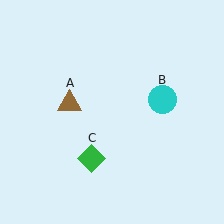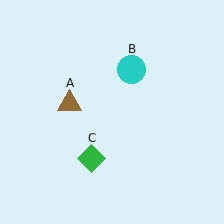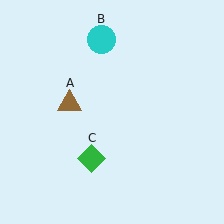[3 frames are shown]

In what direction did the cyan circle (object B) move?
The cyan circle (object B) moved up and to the left.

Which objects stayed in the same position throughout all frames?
Brown triangle (object A) and green diamond (object C) remained stationary.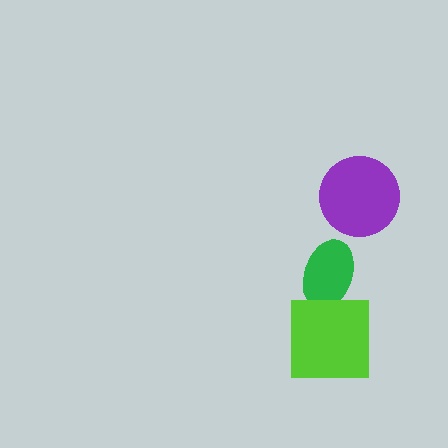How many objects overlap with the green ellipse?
1 object overlaps with the green ellipse.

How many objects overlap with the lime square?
1 object overlaps with the lime square.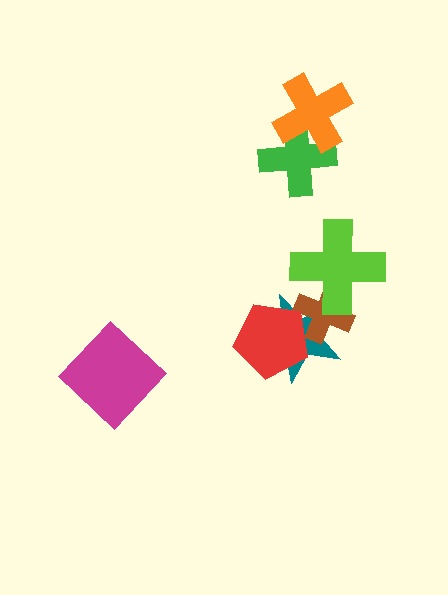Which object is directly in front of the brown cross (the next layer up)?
The lime cross is directly in front of the brown cross.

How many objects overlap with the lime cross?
2 objects overlap with the lime cross.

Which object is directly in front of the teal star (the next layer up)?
The brown cross is directly in front of the teal star.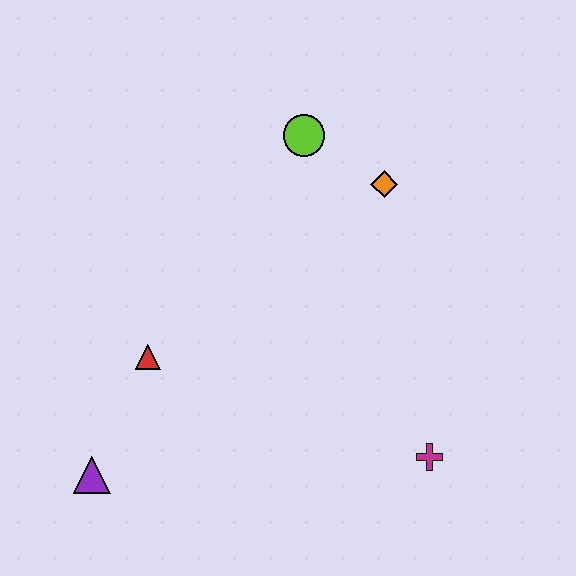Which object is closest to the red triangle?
The purple triangle is closest to the red triangle.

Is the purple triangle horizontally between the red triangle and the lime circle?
No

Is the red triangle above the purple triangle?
Yes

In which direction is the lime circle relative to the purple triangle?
The lime circle is above the purple triangle.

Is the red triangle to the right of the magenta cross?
No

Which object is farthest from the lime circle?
The purple triangle is farthest from the lime circle.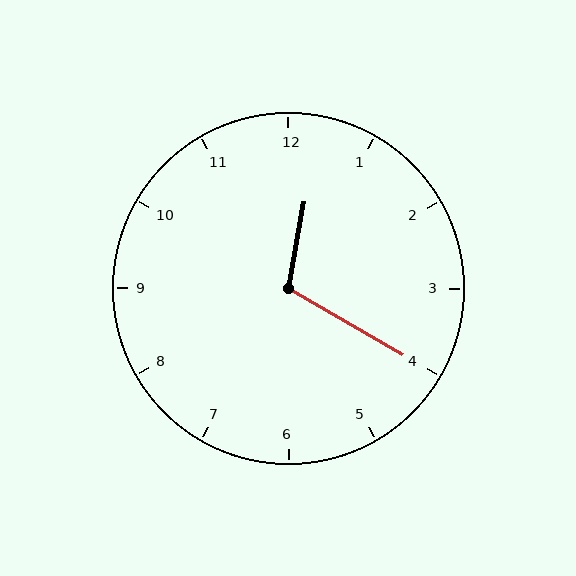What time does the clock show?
12:20.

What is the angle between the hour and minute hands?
Approximately 110 degrees.